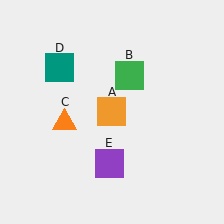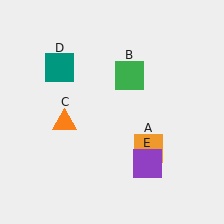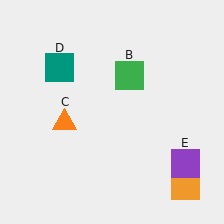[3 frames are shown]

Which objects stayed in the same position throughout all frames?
Green square (object B) and orange triangle (object C) and teal square (object D) remained stationary.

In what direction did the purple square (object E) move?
The purple square (object E) moved right.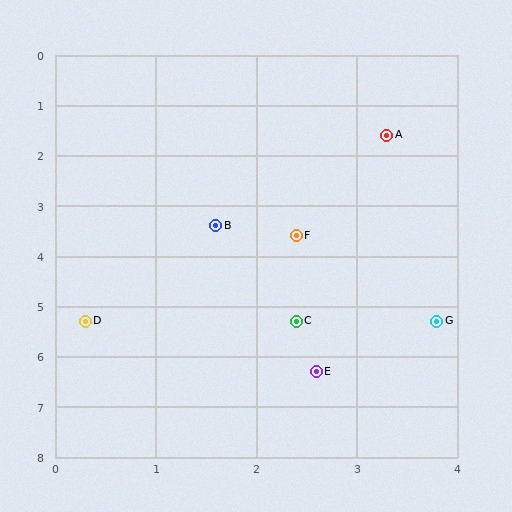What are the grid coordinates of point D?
Point D is at approximately (0.3, 5.3).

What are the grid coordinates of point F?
Point F is at approximately (2.4, 3.6).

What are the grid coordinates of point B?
Point B is at approximately (1.6, 3.4).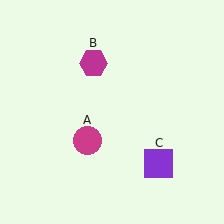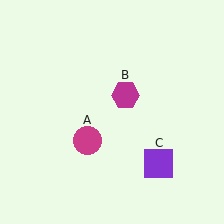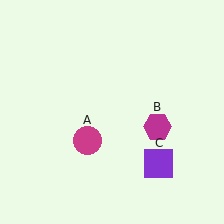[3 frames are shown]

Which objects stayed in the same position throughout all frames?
Magenta circle (object A) and purple square (object C) remained stationary.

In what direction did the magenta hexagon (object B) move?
The magenta hexagon (object B) moved down and to the right.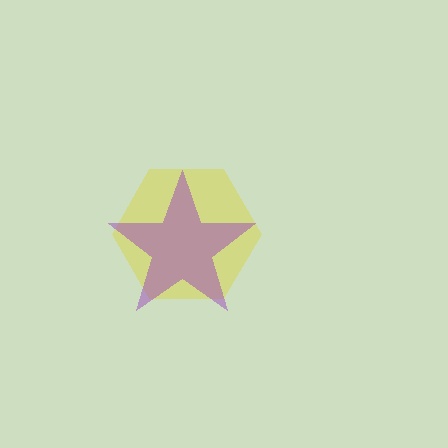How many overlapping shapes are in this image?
There are 2 overlapping shapes in the image.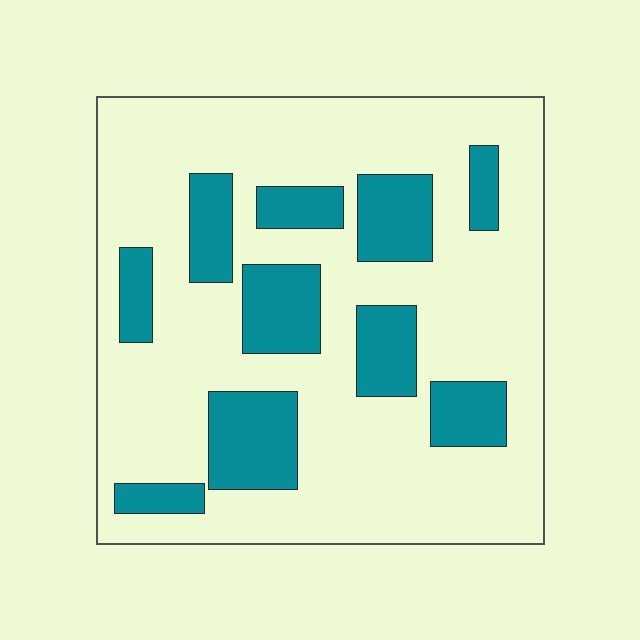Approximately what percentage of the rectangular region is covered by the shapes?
Approximately 25%.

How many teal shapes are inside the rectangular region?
10.